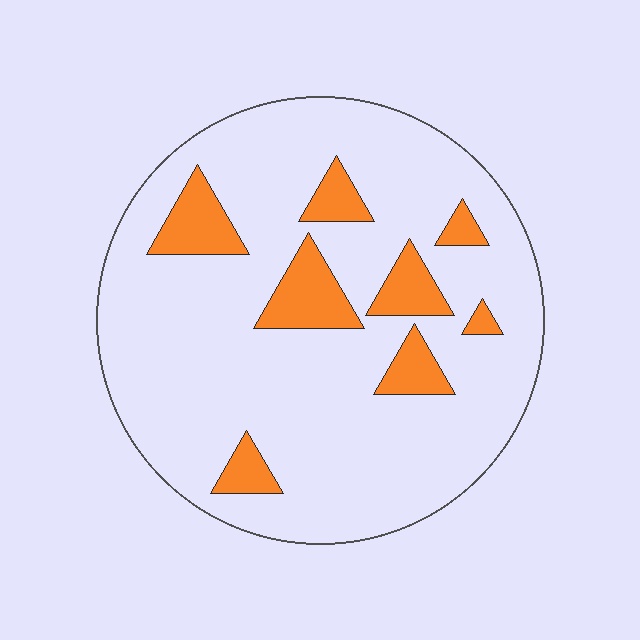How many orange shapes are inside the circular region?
8.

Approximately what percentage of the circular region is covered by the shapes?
Approximately 15%.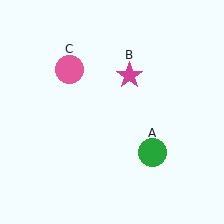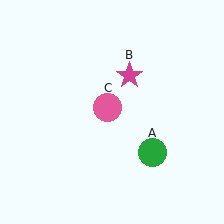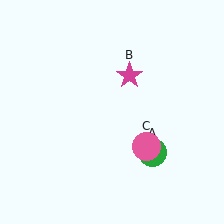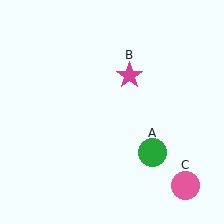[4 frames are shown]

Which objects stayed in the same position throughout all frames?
Green circle (object A) and magenta star (object B) remained stationary.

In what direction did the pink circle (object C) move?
The pink circle (object C) moved down and to the right.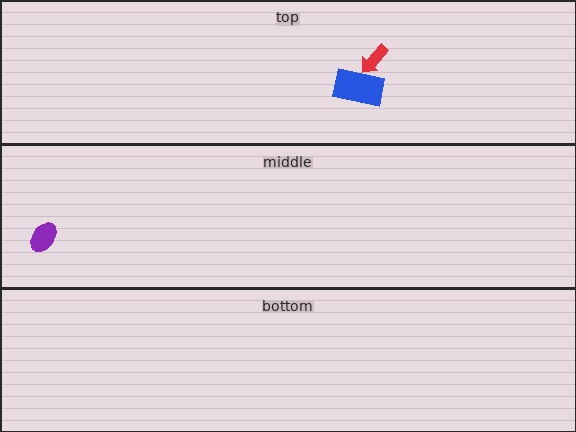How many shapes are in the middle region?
1.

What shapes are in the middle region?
The purple ellipse.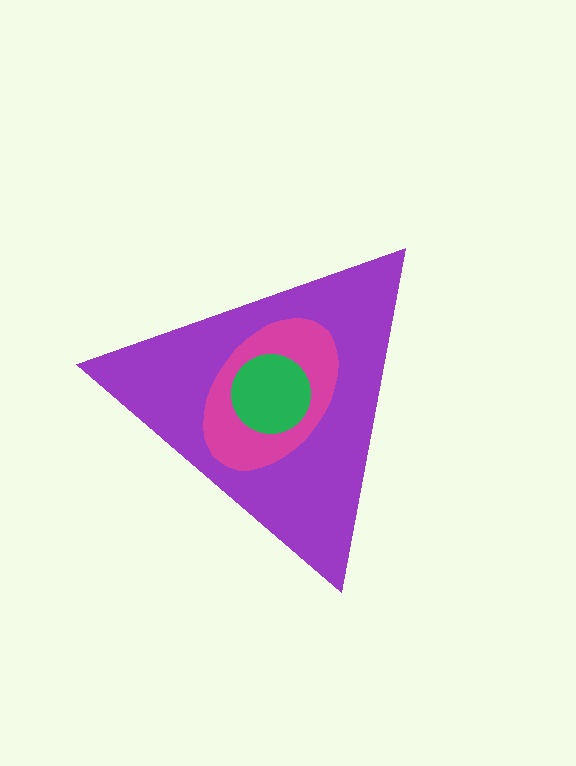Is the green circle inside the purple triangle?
Yes.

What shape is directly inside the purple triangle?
The magenta ellipse.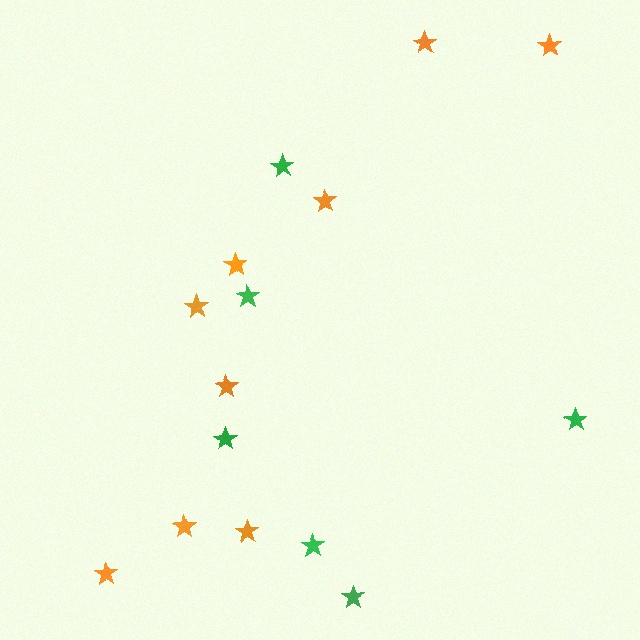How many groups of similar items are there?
There are 2 groups: one group of green stars (6) and one group of orange stars (9).